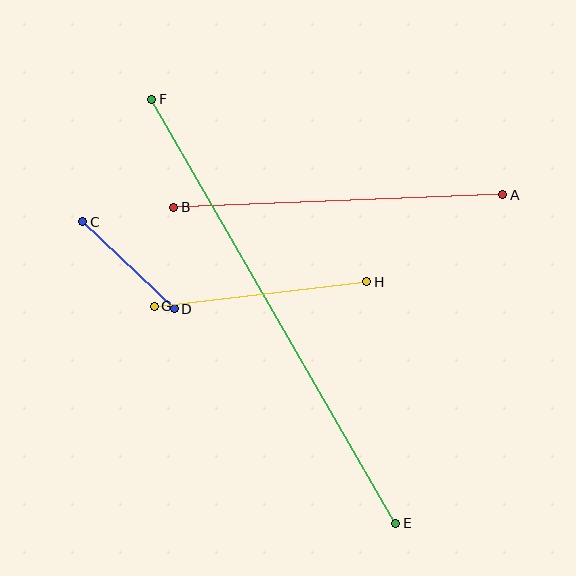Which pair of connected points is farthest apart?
Points E and F are farthest apart.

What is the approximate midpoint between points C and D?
The midpoint is at approximately (129, 265) pixels.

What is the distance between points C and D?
The distance is approximately 126 pixels.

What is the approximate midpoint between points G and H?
The midpoint is at approximately (260, 294) pixels.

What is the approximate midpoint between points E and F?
The midpoint is at approximately (274, 311) pixels.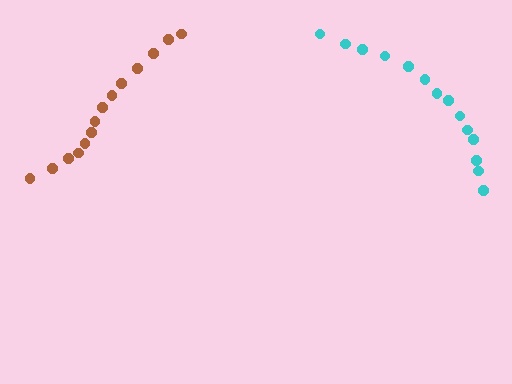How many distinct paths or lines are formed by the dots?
There are 2 distinct paths.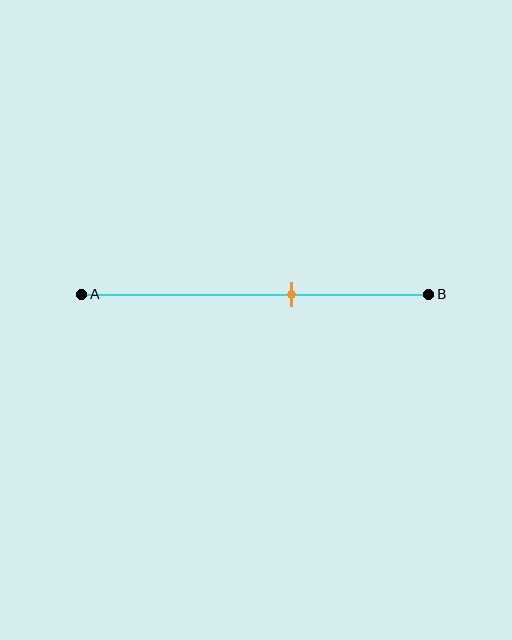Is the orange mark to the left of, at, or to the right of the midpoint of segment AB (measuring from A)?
The orange mark is to the right of the midpoint of segment AB.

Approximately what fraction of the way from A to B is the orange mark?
The orange mark is approximately 60% of the way from A to B.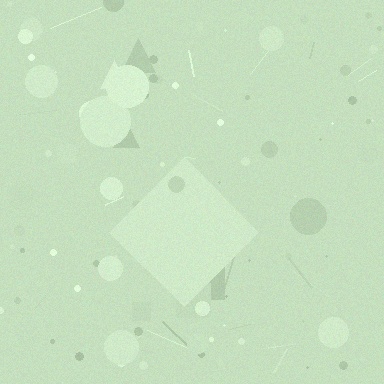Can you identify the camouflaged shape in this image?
The camouflaged shape is a diamond.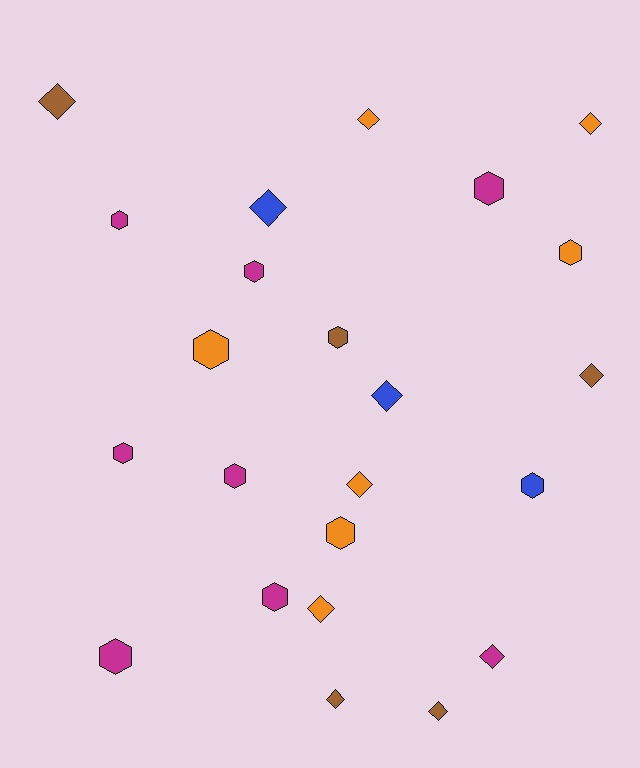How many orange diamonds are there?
There are 4 orange diamonds.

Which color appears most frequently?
Magenta, with 8 objects.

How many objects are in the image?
There are 23 objects.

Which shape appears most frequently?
Hexagon, with 12 objects.